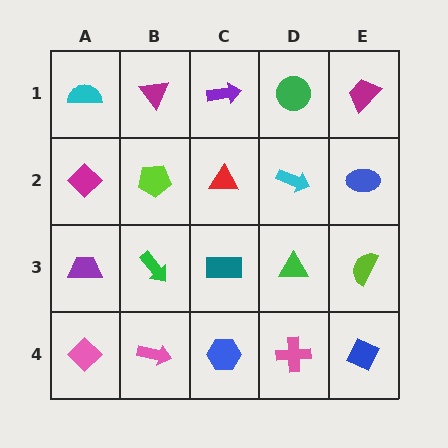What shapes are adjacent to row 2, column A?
A cyan semicircle (row 1, column A), a purple trapezoid (row 3, column A), a lime pentagon (row 2, column B).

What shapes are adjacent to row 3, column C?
A red triangle (row 2, column C), a blue hexagon (row 4, column C), a green arrow (row 3, column B), a green triangle (row 3, column D).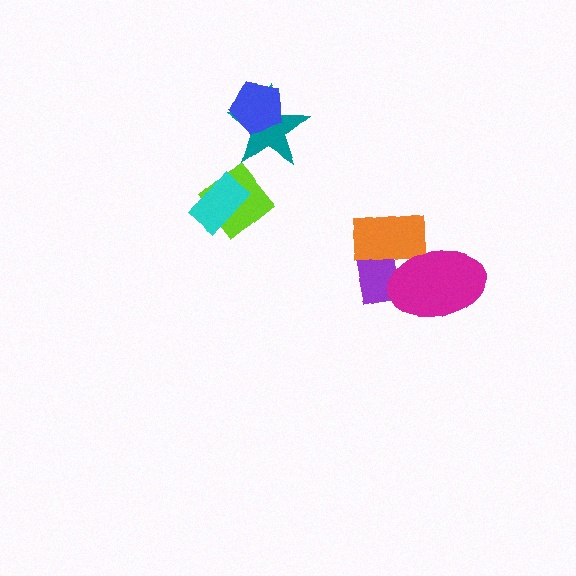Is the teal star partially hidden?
Yes, it is partially covered by another shape.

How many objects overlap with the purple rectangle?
2 objects overlap with the purple rectangle.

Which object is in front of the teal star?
The blue pentagon is in front of the teal star.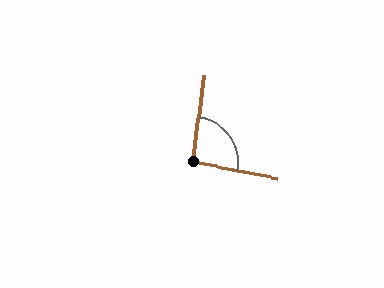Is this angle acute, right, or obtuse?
It is approximately a right angle.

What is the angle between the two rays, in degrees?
Approximately 94 degrees.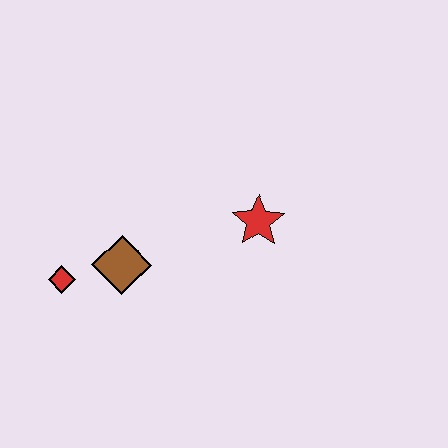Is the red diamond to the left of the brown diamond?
Yes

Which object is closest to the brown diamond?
The red diamond is closest to the brown diamond.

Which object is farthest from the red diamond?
The red star is farthest from the red diamond.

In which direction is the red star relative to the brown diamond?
The red star is to the right of the brown diamond.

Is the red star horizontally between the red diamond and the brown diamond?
No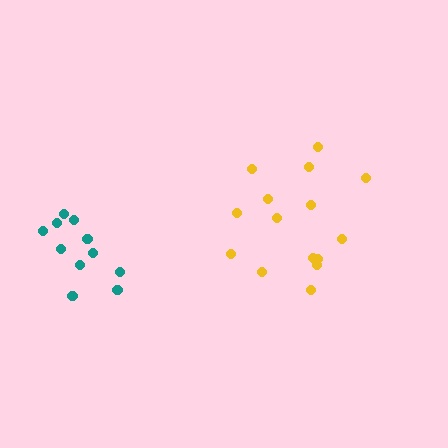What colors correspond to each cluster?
The clusters are colored: yellow, teal.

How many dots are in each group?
Group 1: 15 dots, Group 2: 11 dots (26 total).